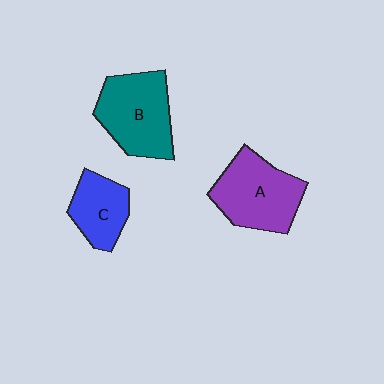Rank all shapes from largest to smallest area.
From largest to smallest: B (teal), A (purple), C (blue).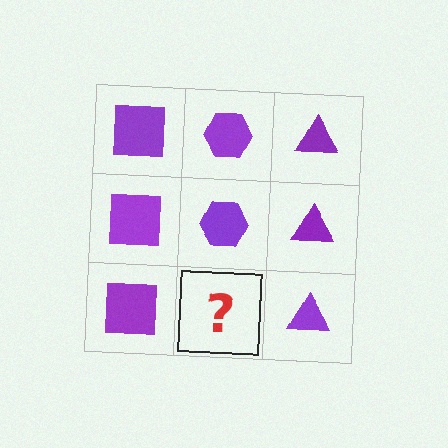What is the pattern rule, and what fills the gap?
The rule is that each column has a consistent shape. The gap should be filled with a purple hexagon.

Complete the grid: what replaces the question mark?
The question mark should be replaced with a purple hexagon.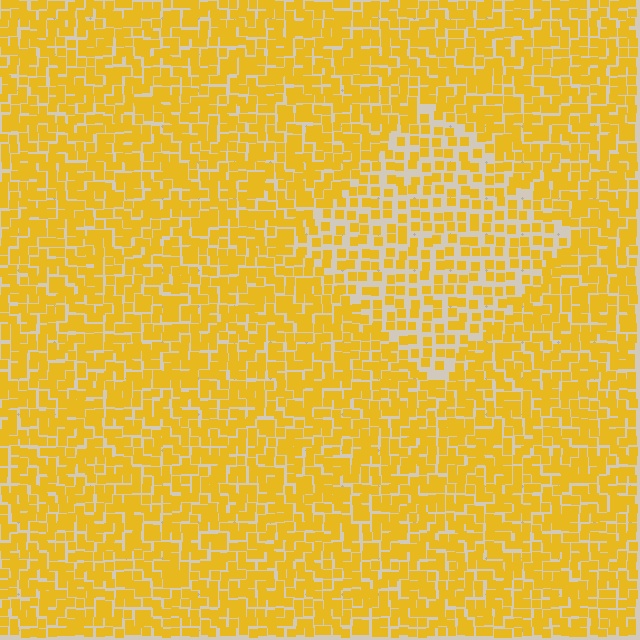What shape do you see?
I see a diamond.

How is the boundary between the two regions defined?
The boundary is defined by a change in element density (approximately 1.7x ratio). All elements are the same color, size, and shape.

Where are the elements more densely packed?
The elements are more densely packed outside the diamond boundary.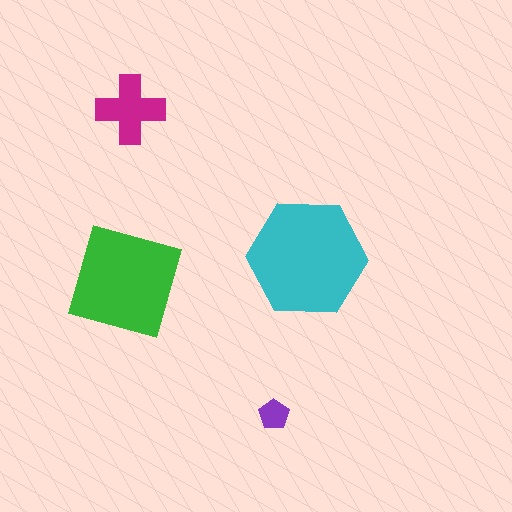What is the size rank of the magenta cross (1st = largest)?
3rd.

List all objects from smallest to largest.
The purple pentagon, the magenta cross, the green square, the cyan hexagon.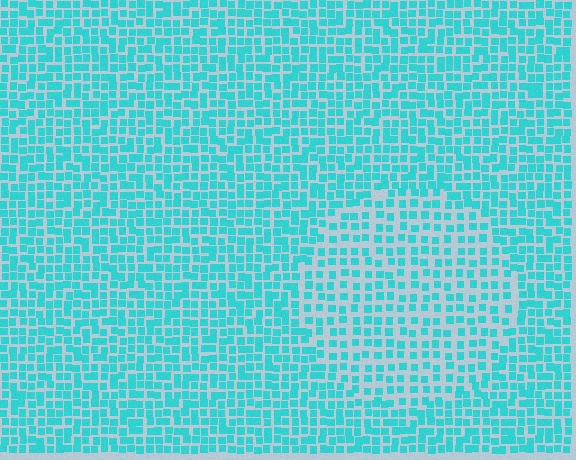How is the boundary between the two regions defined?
The boundary is defined by a change in element density (approximately 1.6x ratio). All elements are the same color, size, and shape.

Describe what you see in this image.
The image contains small cyan elements arranged at two different densities. A circle-shaped region is visible where the elements are less densely packed than the surrounding area.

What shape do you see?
I see a circle.